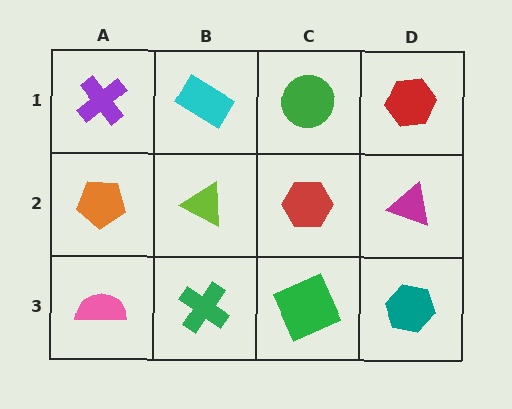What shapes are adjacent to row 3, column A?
An orange pentagon (row 2, column A), a green cross (row 3, column B).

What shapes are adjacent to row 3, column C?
A red hexagon (row 2, column C), a green cross (row 3, column B), a teal hexagon (row 3, column D).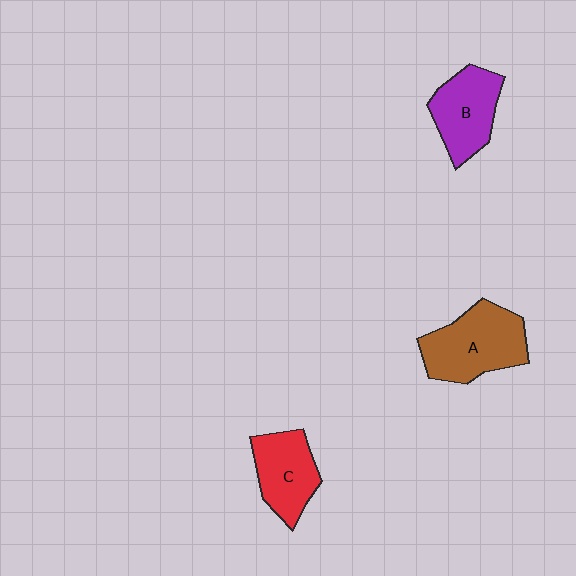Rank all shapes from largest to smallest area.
From largest to smallest: A (brown), B (purple), C (red).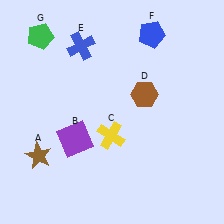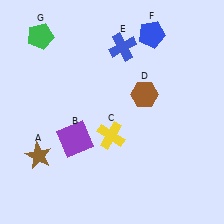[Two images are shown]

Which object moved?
The blue cross (E) moved right.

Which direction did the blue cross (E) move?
The blue cross (E) moved right.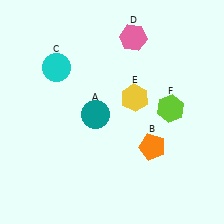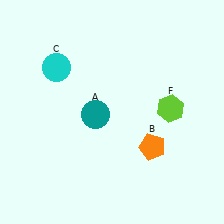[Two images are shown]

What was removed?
The yellow hexagon (E), the pink hexagon (D) were removed in Image 2.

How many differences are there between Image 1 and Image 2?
There are 2 differences between the two images.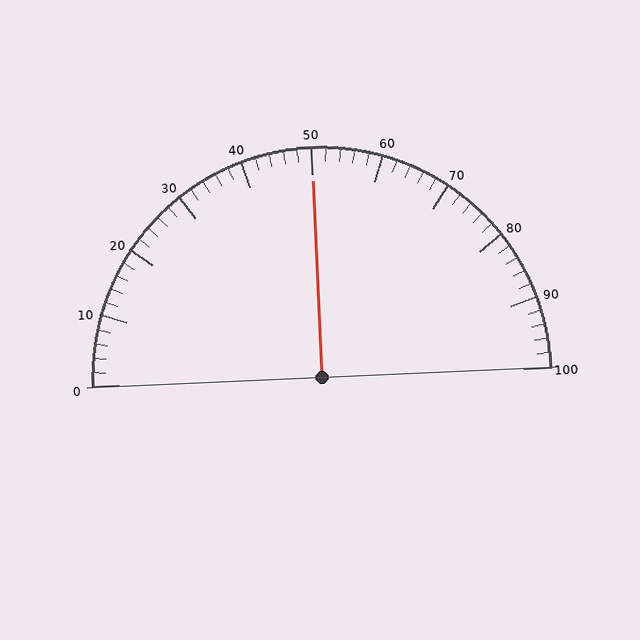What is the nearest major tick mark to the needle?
The nearest major tick mark is 50.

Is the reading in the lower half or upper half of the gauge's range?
The reading is in the upper half of the range (0 to 100).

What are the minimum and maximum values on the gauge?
The gauge ranges from 0 to 100.